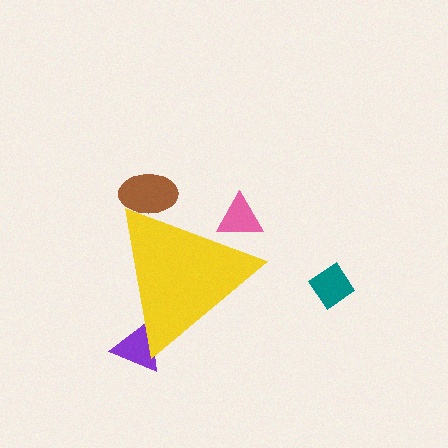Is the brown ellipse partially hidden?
Yes, the brown ellipse is partially hidden behind the yellow triangle.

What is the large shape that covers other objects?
A yellow triangle.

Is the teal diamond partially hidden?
No, the teal diamond is fully visible.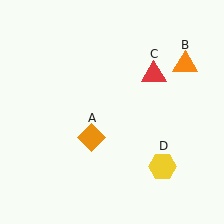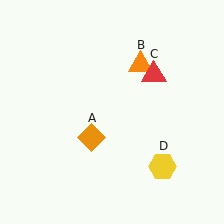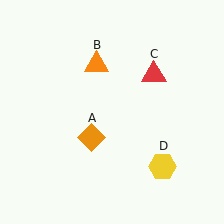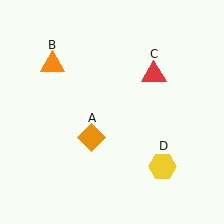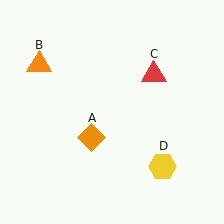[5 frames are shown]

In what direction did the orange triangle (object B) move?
The orange triangle (object B) moved left.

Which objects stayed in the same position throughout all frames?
Orange diamond (object A) and red triangle (object C) and yellow hexagon (object D) remained stationary.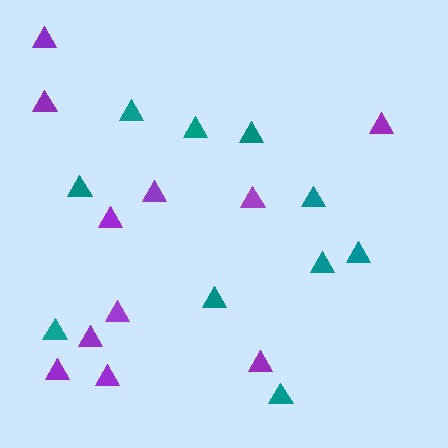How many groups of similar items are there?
There are 2 groups: one group of purple triangles (11) and one group of teal triangles (10).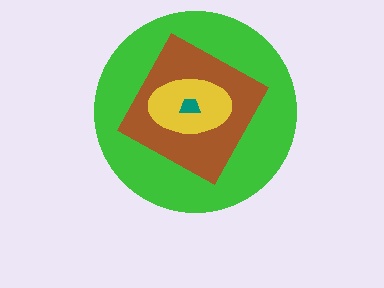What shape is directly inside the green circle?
The brown diamond.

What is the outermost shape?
The green circle.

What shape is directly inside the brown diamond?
The yellow ellipse.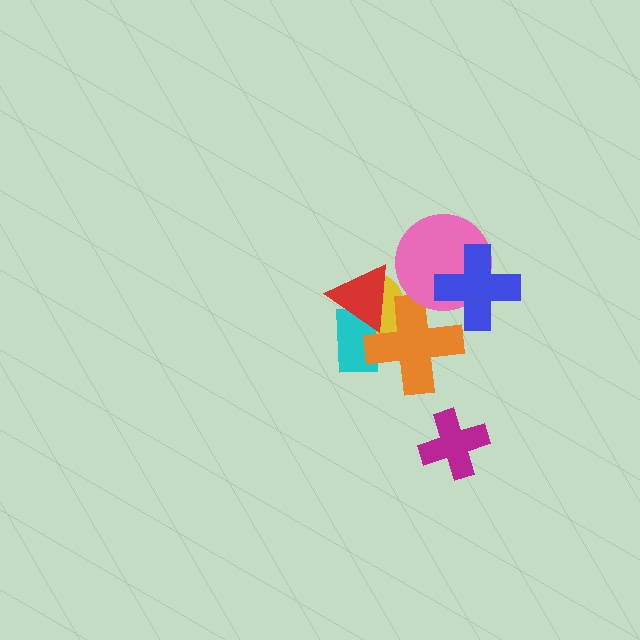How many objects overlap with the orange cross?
4 objects overlap with the orange cross.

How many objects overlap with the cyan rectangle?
3 objects overlap with the cyan rectangle.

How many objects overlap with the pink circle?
2 objects overlap with the pink circle.